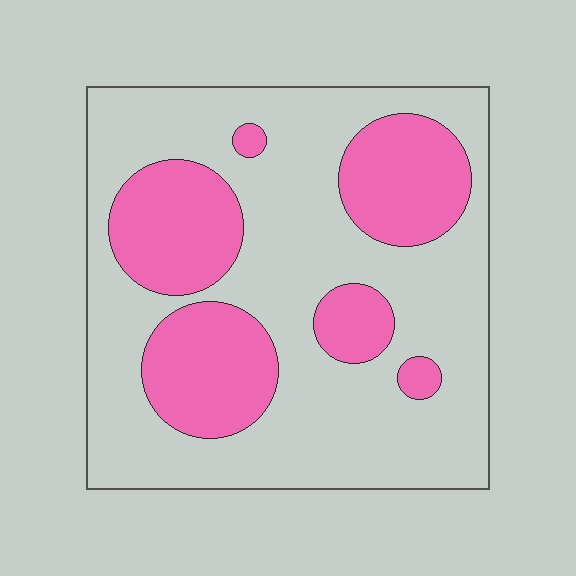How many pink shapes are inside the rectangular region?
6.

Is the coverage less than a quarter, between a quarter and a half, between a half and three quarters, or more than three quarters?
Between a quarter and a half.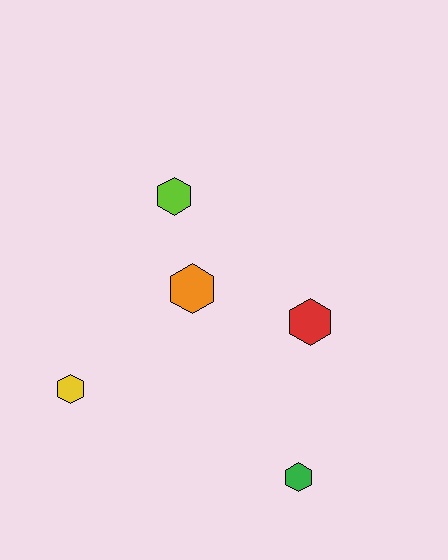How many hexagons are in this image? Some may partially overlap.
There are 5 hexagons.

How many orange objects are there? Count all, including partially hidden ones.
There is 1 orange object.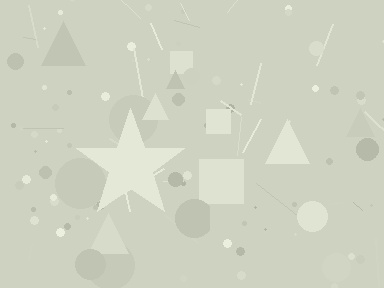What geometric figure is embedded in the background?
A star is embedded in the background.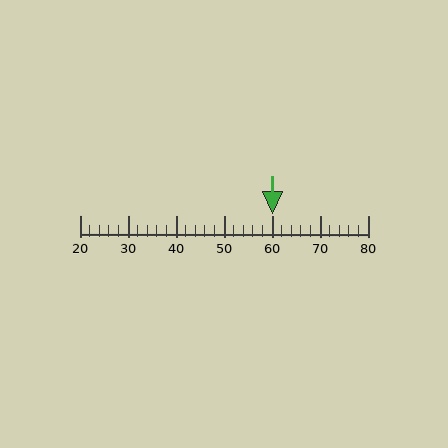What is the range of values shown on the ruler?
The ruler shows values from 20 to 80.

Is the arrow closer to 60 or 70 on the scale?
The arrow is closer to 60.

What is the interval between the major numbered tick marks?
The major tick marks are spaced 10 units apart.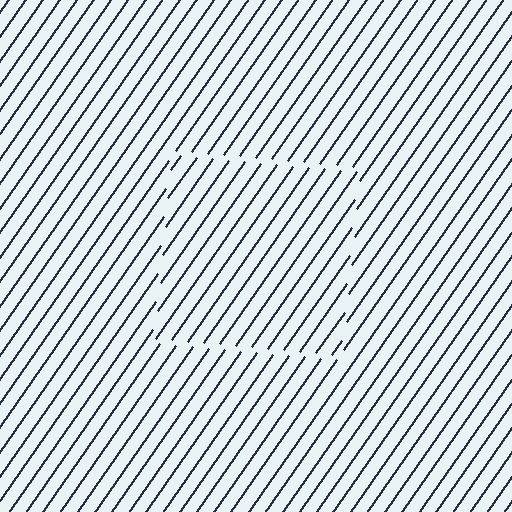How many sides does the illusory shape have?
4 sides — the line-ends trace a square.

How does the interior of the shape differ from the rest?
The interior of the shape contains the same grating, shifted by half a period — the contour is defined by the phase discontinuity where line-ends from the inner and outer gratings abut.